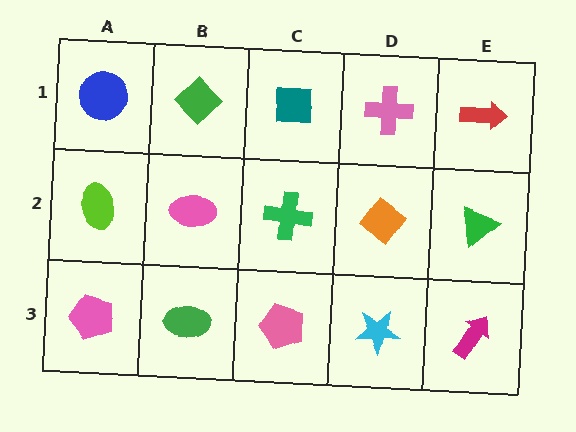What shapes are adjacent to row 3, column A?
A lime ellipse (row 2, column A), a green ellipse (row 3, column B).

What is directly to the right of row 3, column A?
A green ellipse.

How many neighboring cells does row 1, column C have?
3.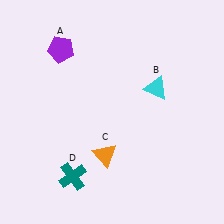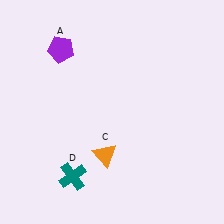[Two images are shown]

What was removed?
The cyan triangle (B) was removed in Image 2.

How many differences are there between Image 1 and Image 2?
There is 1 difference between the two images.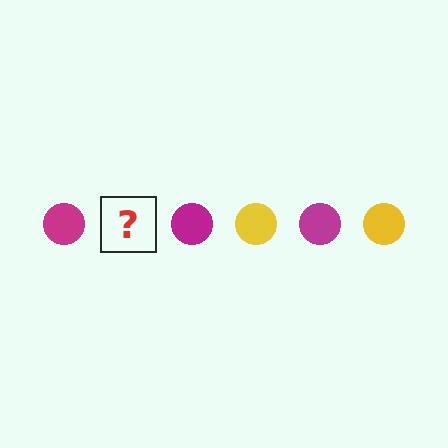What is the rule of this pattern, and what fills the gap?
The rule is that the pattern cycles through magenta, yellow circles. The gap should be filled with a yellow circle.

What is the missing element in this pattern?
The missing element is a yellow circle.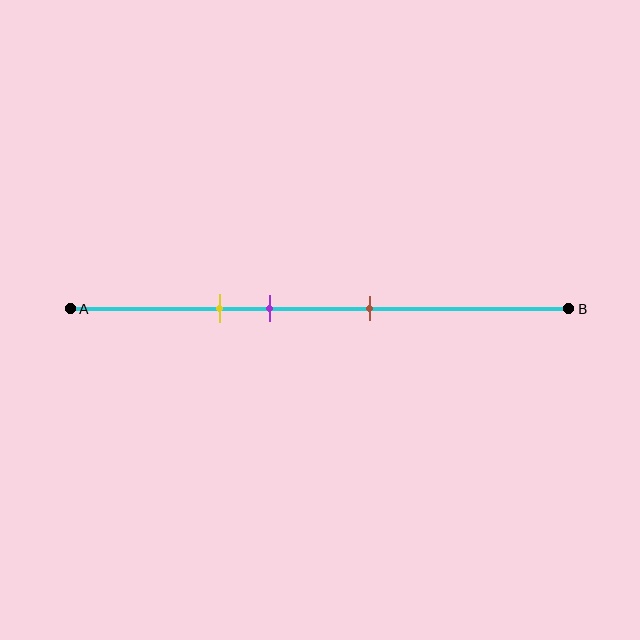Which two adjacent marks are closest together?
The yellow and purple marks are the closest adjacent pair.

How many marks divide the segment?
There are 3 marks dividing the segment.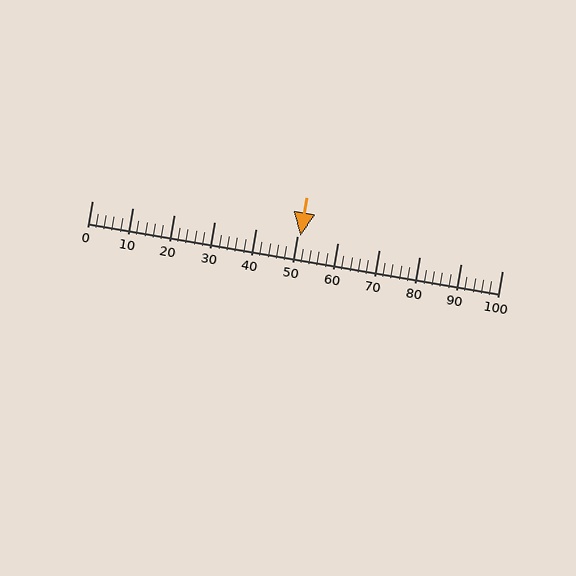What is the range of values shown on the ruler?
The ruler shows values from 0 to 100.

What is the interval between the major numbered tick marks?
The major tick marks are spaced 10 units apart.